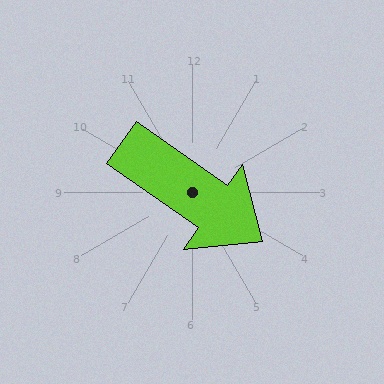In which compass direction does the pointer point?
Southeast.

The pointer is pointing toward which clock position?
Roughly 4 o'clock.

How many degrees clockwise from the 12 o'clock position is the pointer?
Approximately 125 degrees.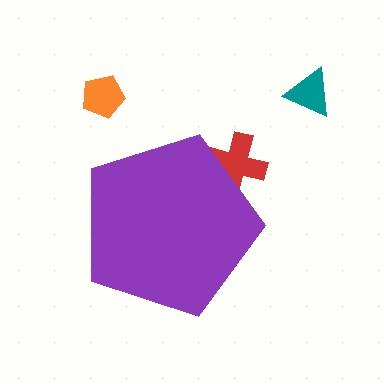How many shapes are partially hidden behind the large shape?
1 shape is partially hidden.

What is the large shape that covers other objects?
A purple pentagon.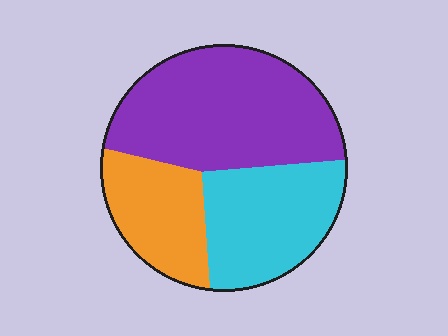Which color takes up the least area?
Orange, at roughly 20%.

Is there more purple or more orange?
Purple.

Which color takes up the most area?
Purple, at roughly 45%.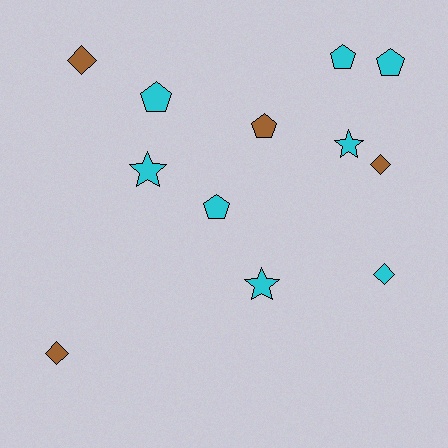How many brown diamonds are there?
There are 3 brown diamonds.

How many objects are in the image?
There are 12 objects.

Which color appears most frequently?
Cyan, with 8 objects.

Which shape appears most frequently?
Pentagon, with 5 objects.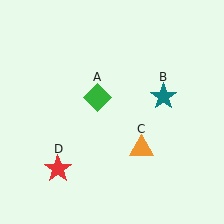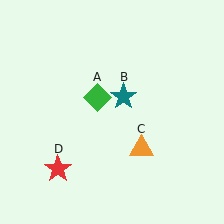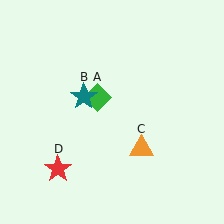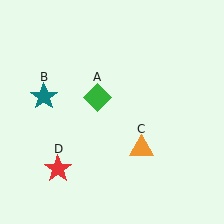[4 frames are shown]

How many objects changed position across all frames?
1 object changed position: teal star (object B).